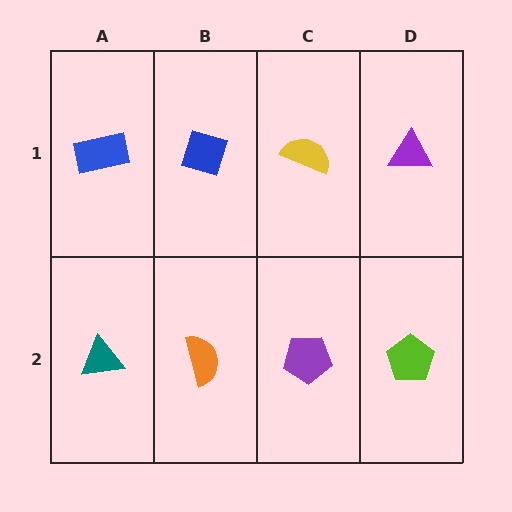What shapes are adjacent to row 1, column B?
An orange semicircle (row 2, column B), a blue rectangle (row 1, column A), a yellow semicircle (row 1, column C).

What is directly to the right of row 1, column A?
A blue diamond.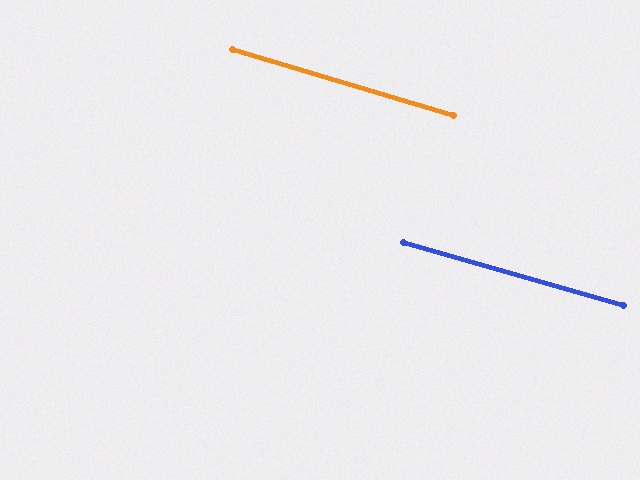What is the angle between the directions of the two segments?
Approximately 1 degree.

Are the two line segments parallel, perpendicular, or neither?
Parallel — their directions differ by only 0.5°.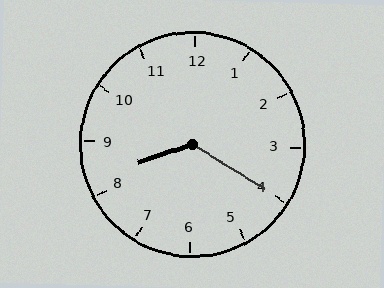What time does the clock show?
8:20.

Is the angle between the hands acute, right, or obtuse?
It is obtuse.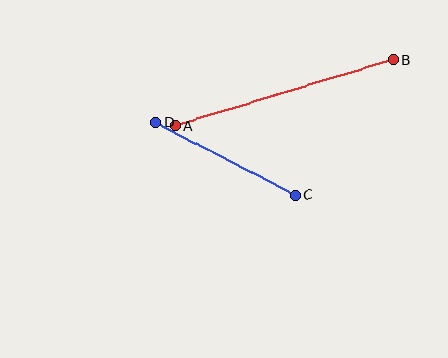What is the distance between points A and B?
The distance is approximately 228 pixels.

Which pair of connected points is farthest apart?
Points A and B are farthest apart.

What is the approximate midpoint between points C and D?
The midpoint is at approximately (226, 159) pixels.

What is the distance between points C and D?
The distance is approximately 157 pixels.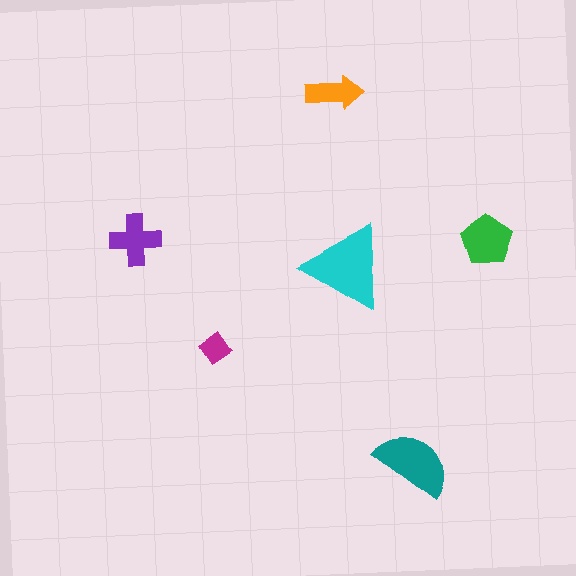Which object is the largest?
The cyan triangle.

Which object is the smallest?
The magenta diamond.